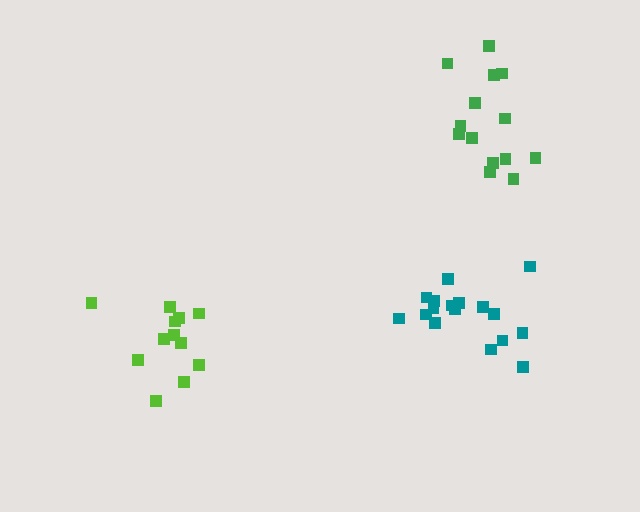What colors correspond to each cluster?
The clusters are colored: green, lime, teal.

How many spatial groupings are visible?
There are 3 spatial groupings.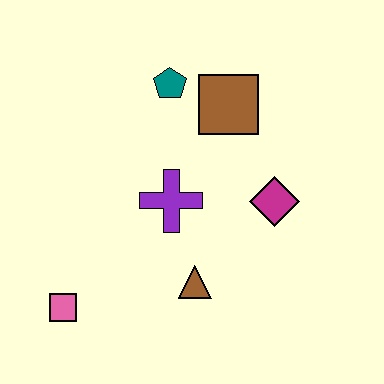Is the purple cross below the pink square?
No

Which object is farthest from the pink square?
The brown square is farthest from the pink square.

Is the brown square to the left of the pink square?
No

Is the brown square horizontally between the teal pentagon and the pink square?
No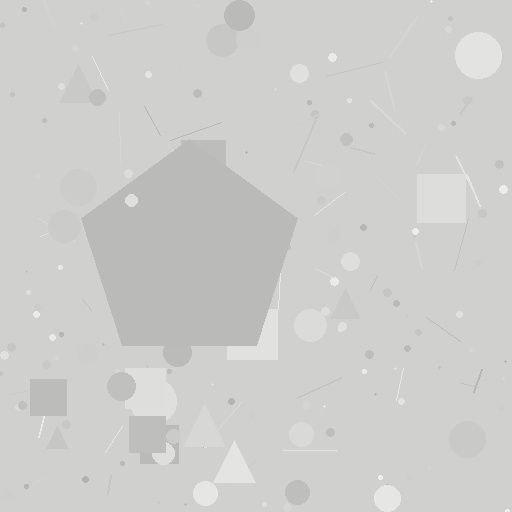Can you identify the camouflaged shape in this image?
The camouflaged shape is a pentagon.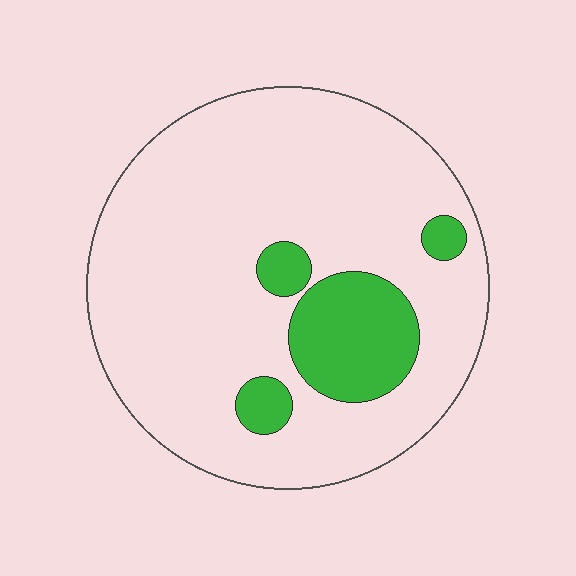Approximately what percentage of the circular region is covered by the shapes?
Approximately 15%.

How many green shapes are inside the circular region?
4.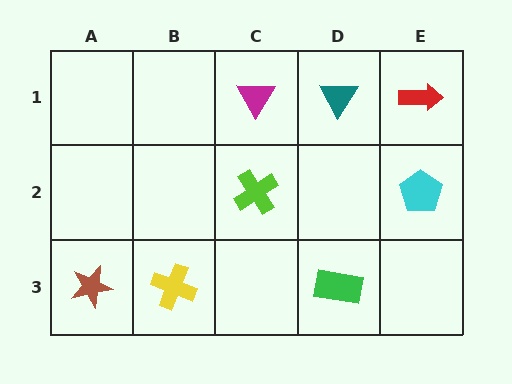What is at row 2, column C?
A lime cross.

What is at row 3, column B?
A yellow cross.